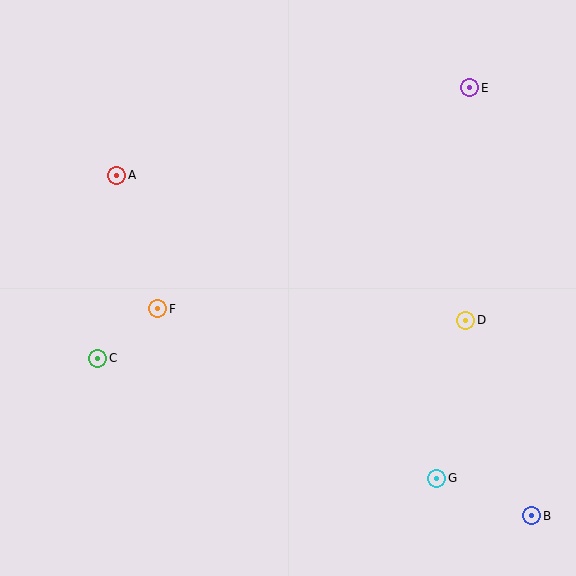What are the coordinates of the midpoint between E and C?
The midpoint between E and C is at (284, 223).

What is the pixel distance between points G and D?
The distance between G and D is 161 pixels.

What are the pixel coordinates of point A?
Point A is at (117, 175).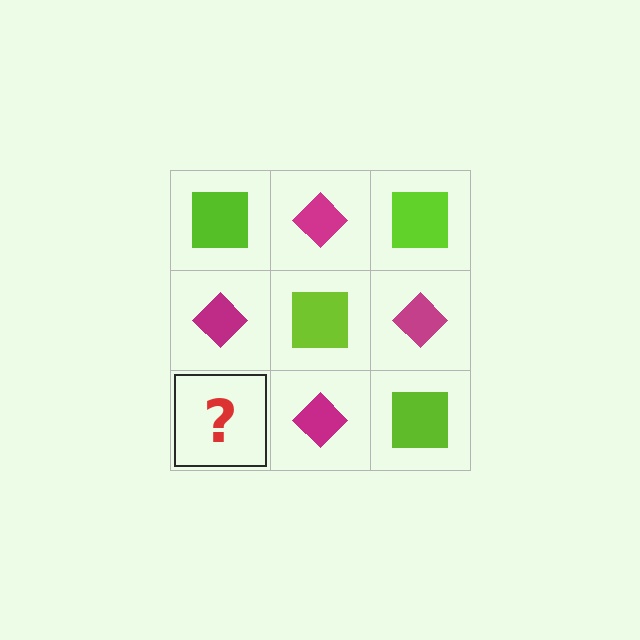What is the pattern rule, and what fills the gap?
The rule is that it alternates lime square and magenta diamond in a checkerboard pattern. The gap should be filled with a lime square.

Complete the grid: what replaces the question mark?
The question mark should be replaced with a lime square.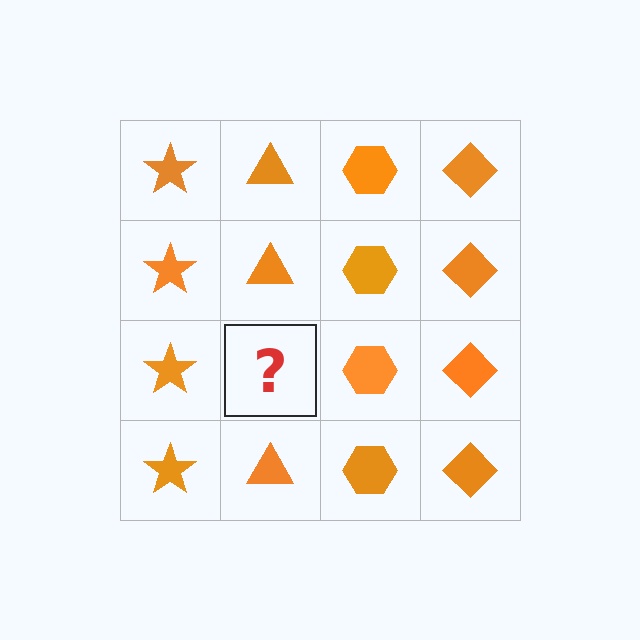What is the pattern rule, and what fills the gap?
The rule is that each column has a consistent shape. The gap should be filled with an orange triangle.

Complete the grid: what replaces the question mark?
The question mark should be replaced with an orange triangle.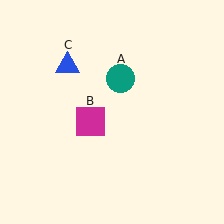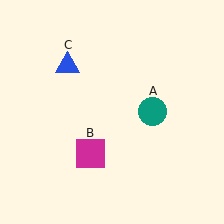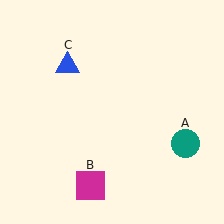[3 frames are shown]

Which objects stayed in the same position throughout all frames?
Blue triangle (object C) remained stationary.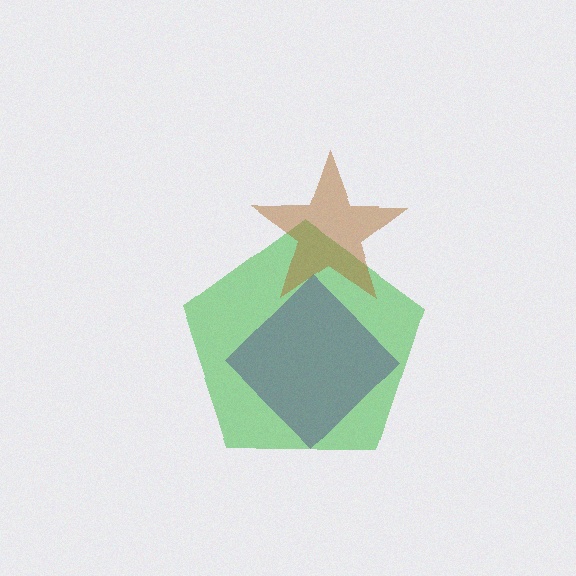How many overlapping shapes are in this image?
There are 3 overlapping shapes in the image.